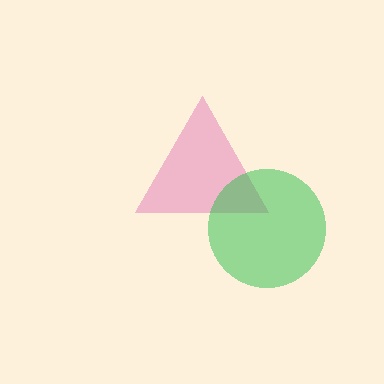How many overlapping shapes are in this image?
There are 2 overlapping shapes in the image.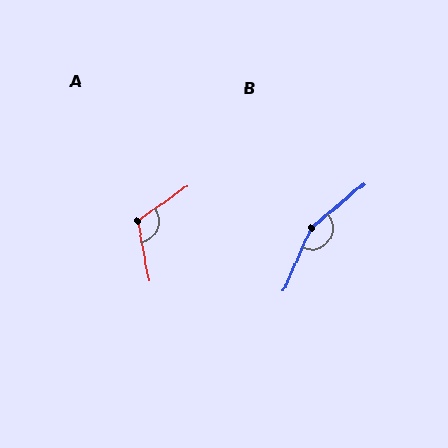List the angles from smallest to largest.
A (114°), B (154°).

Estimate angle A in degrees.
Approximately 114 degrees.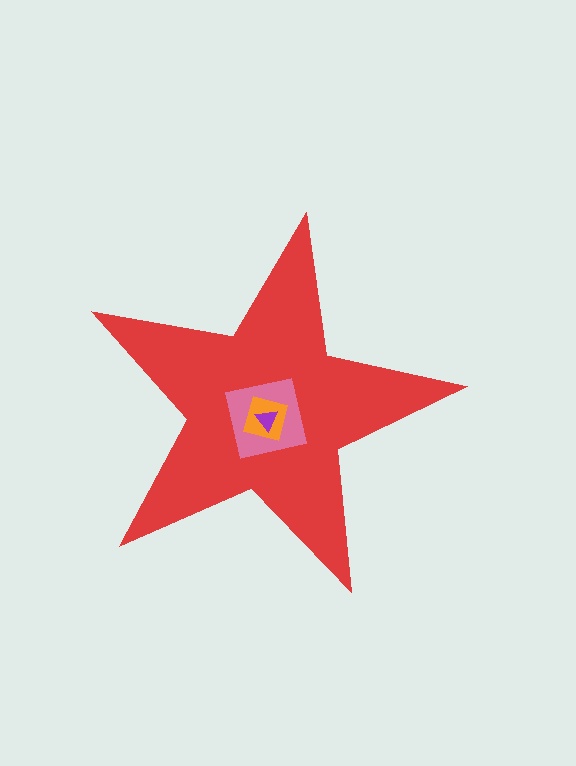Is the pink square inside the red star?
Yes.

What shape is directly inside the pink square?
The orange square.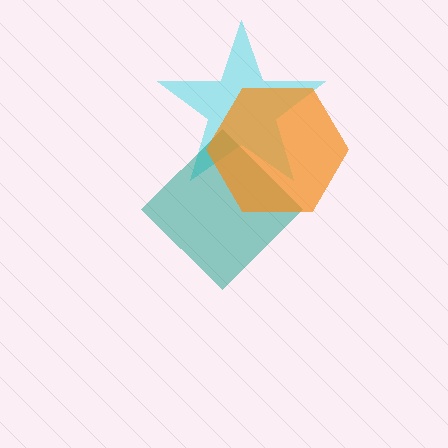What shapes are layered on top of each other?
The layered shapes are: a cyan star, a teal diamond, an orange hexagon.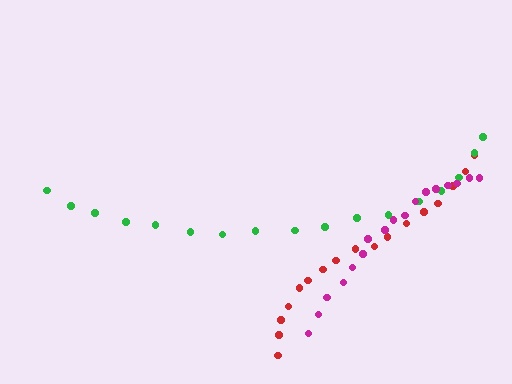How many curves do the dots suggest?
There are 3 distinct paths.